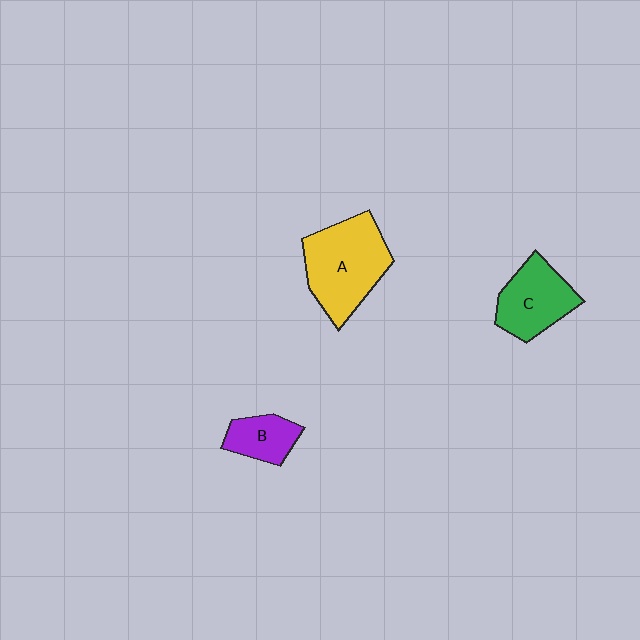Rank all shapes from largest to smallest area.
From largest to smallest: A (yellow), C (green), B (purple).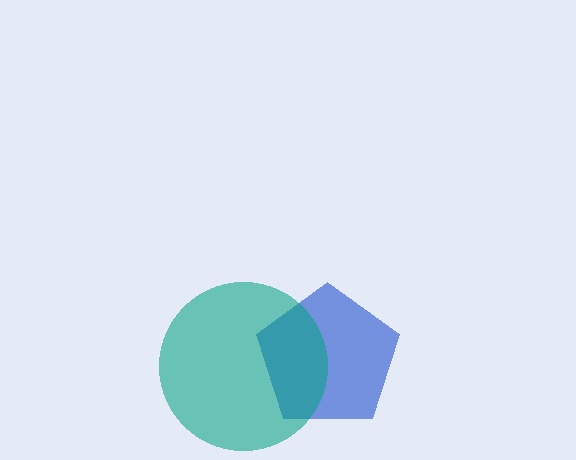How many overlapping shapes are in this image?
There are 2 overlapping shapes in the image.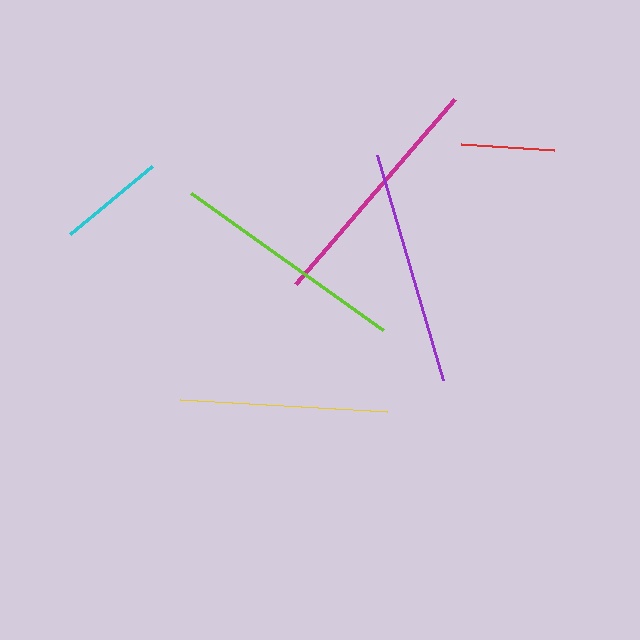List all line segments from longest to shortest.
From longest to shortest: magenta, lime, purple, yellow, cyan, red.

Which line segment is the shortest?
The red line is the shortest at approximately 93 pixels.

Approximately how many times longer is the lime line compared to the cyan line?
The lime line is approximately 2.2 times the length of the cyan line.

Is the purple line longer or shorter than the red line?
The purple line is longer than the red line.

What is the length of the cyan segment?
The cyan segment is approximately 106 pixels long.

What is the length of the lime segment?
The lime segment is approximately 236 pixels long.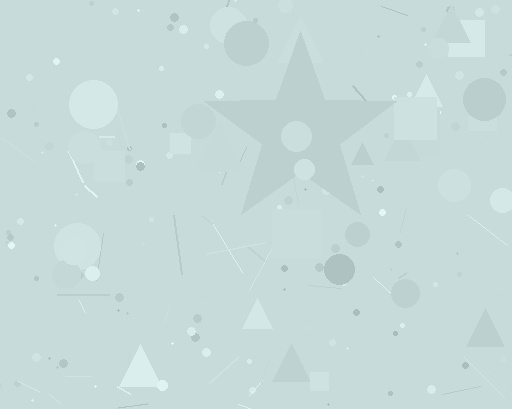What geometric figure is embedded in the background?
A star is embedded in the background.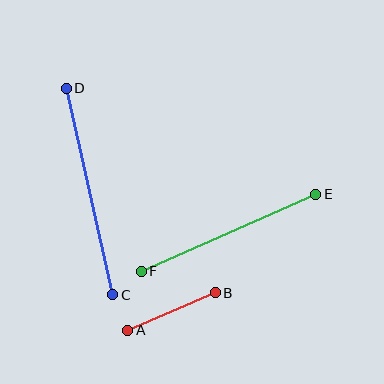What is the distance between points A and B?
The distance is approximately 95 pixels.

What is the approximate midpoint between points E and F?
The midpoint is at approximately (229, 233) pixels.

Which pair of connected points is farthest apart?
Points C and D are farthest apart.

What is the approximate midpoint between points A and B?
The midpoint is at approximately (172, 312) pixels.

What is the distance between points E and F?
The distance is approximately 191 pixels.